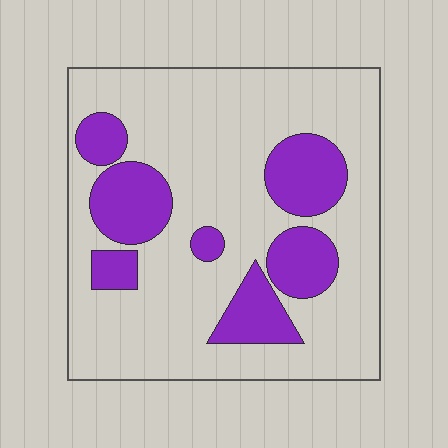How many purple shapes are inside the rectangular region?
7.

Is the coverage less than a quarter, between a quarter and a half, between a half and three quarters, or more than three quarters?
Less than a quarter.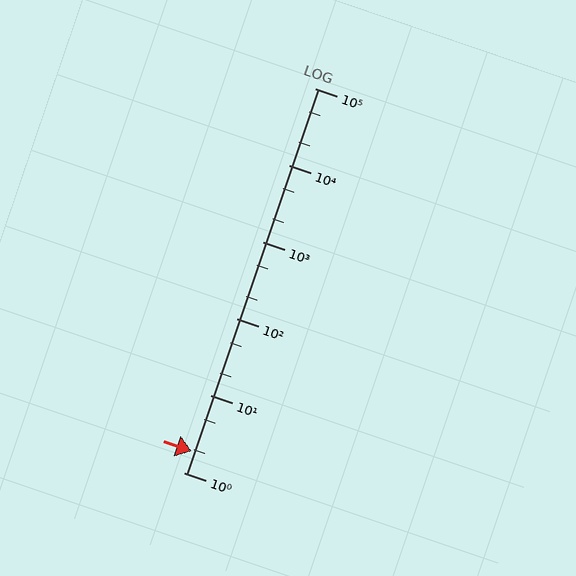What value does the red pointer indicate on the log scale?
The pointer indicates approximately 1.9.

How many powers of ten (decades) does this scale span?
The scale spans 5 decades, from 1 to 100000.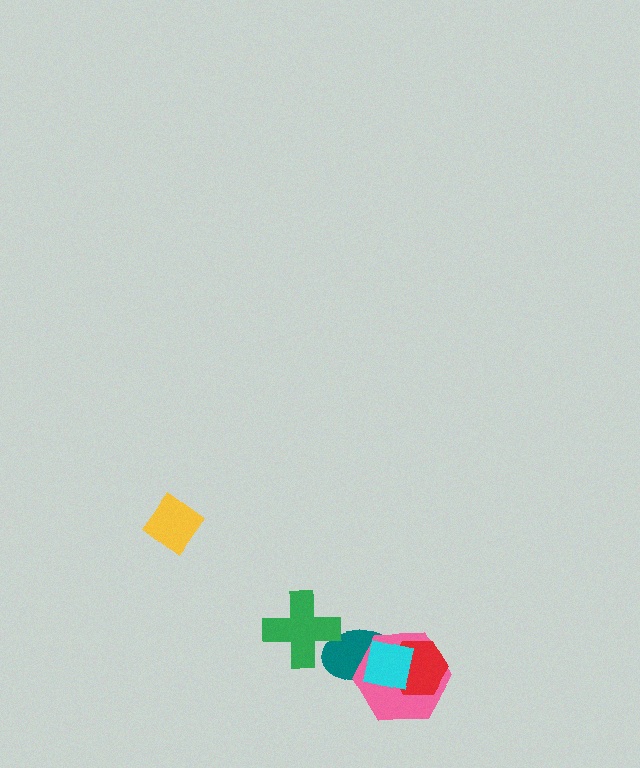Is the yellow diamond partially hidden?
No, no other shape covers it.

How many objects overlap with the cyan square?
3 objects overlap with the cyan square.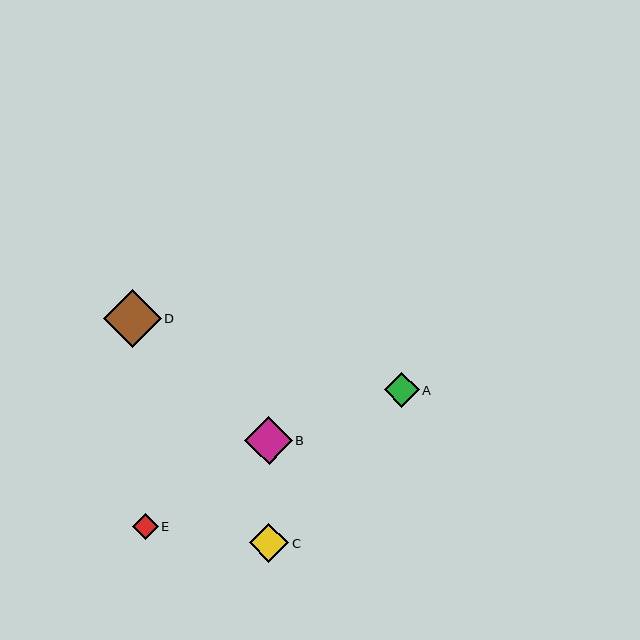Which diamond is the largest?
Diamond D is the largest with a size of approximately 58 pixels.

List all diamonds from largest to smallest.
From largest to smallest: D, B, C, A, E.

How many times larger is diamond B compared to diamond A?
Diamond B is approximately 1.4 times the size of diamond A.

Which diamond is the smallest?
Diamond E is the smallest with a size of approximately 26 pixels.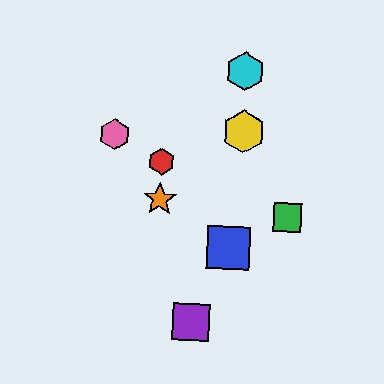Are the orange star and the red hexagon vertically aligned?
Yes, both are at x≈160.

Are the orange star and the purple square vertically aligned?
No, the orange star is at x≈160 and the purple square is at x≈191.